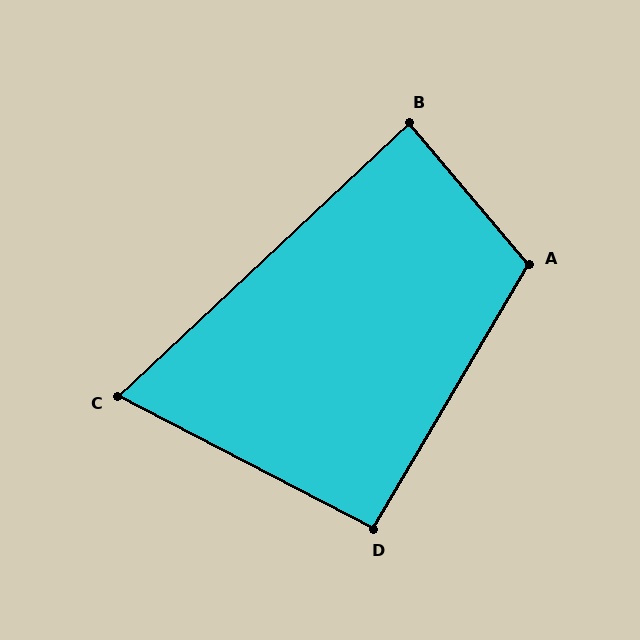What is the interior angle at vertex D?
Approximately 93 degrees (approximately right).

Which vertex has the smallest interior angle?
C, at approximately 71 degrees.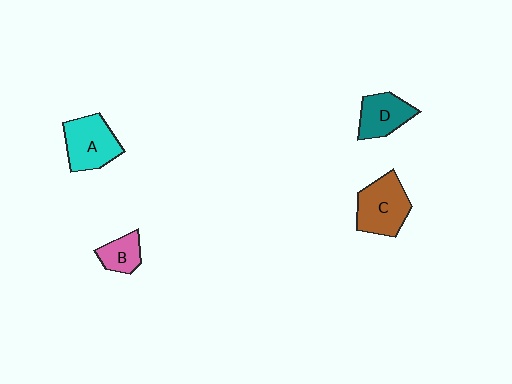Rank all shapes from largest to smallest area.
From largest to smallest: C (brown), A (cyan), D (teal), B (pink).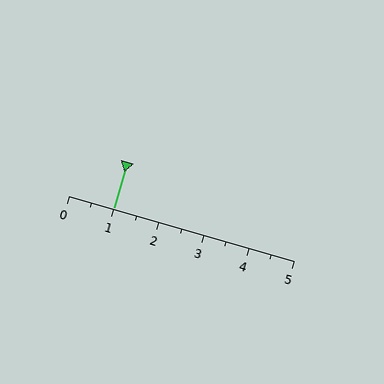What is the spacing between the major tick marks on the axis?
The major ticks are spaced 1 apart.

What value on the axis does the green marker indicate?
The marker indicates approximately 1.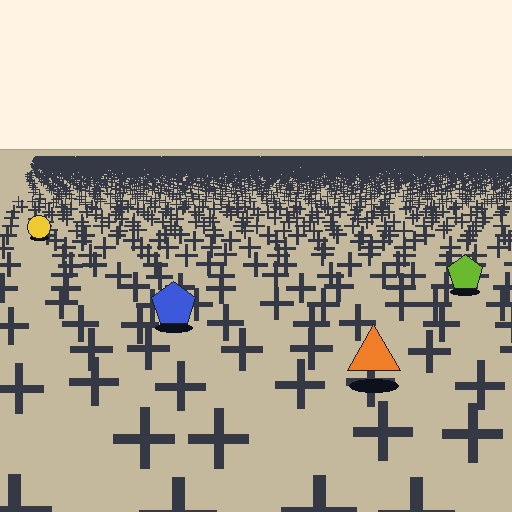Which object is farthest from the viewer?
The yellow circle is farthest from the viewer. It appears smaller and the ground texture around it is denser.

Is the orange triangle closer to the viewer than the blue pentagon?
Yes. The orange triangle is closer — you can tell from the texture gradient: the ground texture is coarser near it.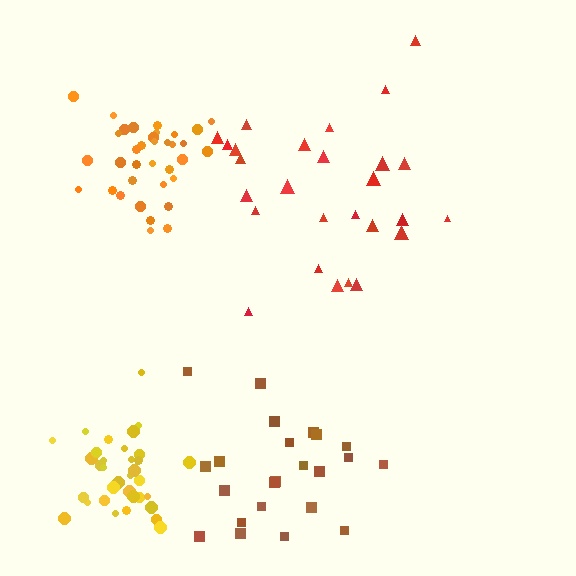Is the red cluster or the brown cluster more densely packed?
Brown.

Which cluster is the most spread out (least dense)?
Red.